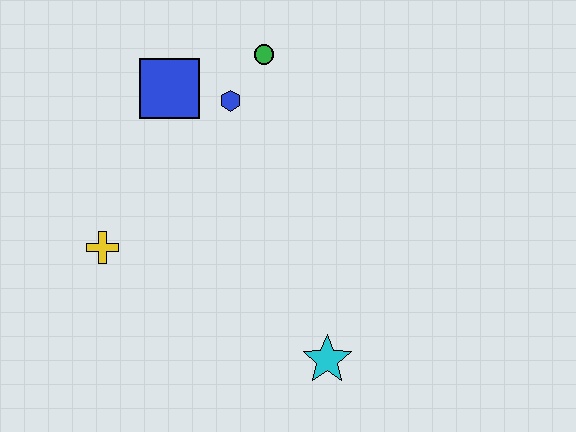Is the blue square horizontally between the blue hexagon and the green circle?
No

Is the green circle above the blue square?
Yes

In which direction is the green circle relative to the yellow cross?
The green circle is above the yellow cross.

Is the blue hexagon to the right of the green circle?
No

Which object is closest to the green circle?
The blue hexagon is closest to the green circle.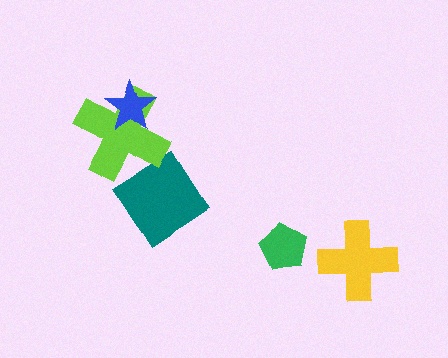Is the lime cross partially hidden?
Yes, it is partially covered by another shape.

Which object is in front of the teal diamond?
The lime cross is in front of the teal diamond.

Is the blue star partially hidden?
No, no other shape covers it.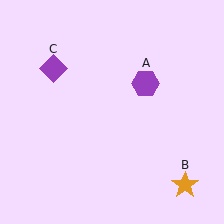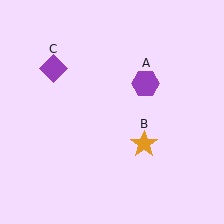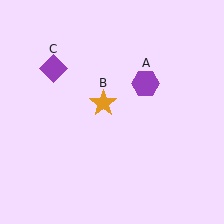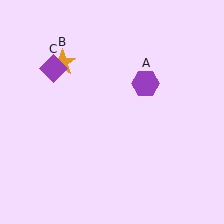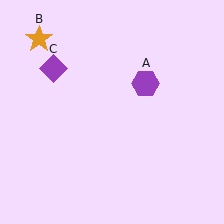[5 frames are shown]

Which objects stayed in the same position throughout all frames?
Purple hexagon (object A) and purple diamond (object C) remained stationary.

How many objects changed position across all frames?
1 object changed position: orange star (object B).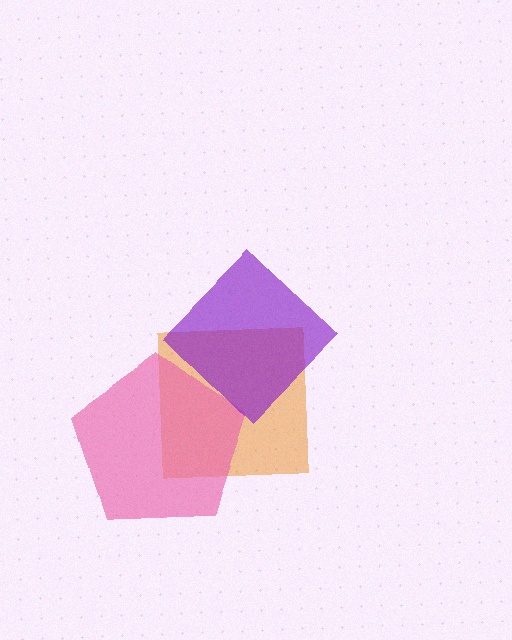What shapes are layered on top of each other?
The layered shapes are: an orange square, a pink pentagon, a purple diamond.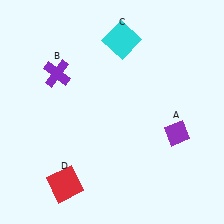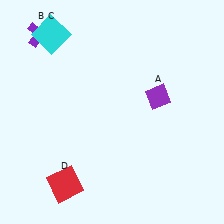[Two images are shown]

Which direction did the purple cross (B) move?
The purple cross (B) moved up.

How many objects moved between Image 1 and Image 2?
3 objects moved between the two images.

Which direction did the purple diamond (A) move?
The purple diamond (A) moved up.